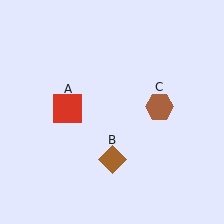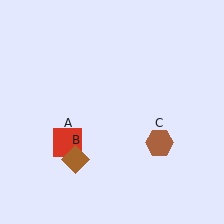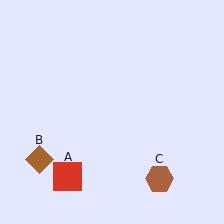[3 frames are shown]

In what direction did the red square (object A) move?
The red square (object A) moved down.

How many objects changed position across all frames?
3 objects changed position: red square (object A), brown diamond (object B), brown hexagon (object C).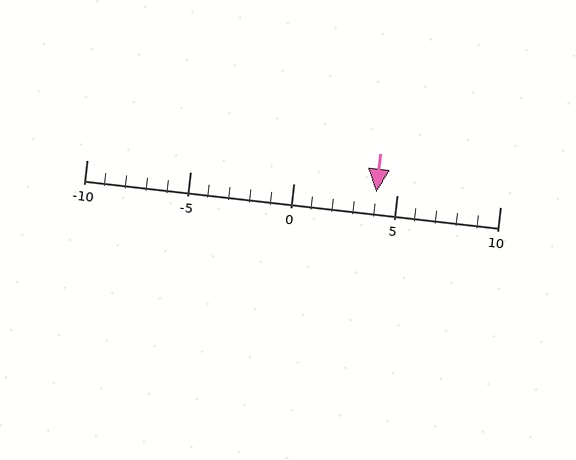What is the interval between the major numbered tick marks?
The major tick marks are spaced 5 units apart.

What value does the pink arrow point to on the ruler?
The pink arrow points to approximately 4.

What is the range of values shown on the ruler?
The ruler shows values from -10 to 10.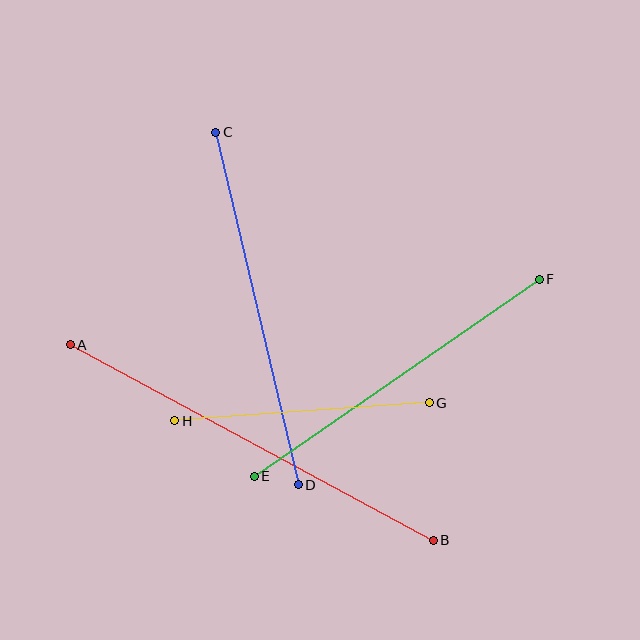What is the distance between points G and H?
The distance is approximately 255 pixels.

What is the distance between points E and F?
The distance is approximately 346 pixels.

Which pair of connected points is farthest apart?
Points A and B are farthest apart.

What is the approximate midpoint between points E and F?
The midpoint is at approximately (397, 378) pixels.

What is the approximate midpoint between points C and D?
The midpoint is at approximately (257, 308) pixels.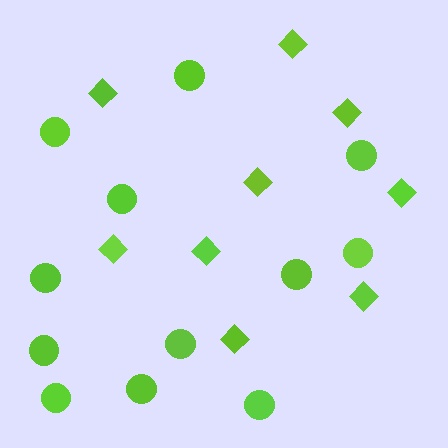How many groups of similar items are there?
There are 2 groups: one group of circles (12) and one group of diamonds (9).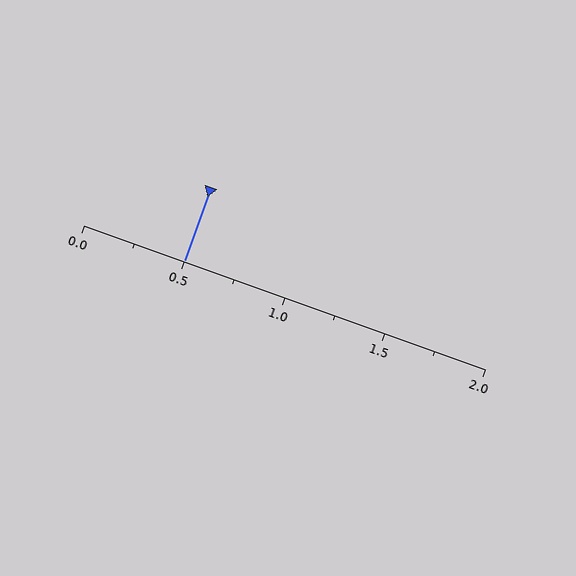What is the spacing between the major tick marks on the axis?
The major ticks are spaced 0.5 apart.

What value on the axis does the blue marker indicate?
The marker indicates approximately 0.5.